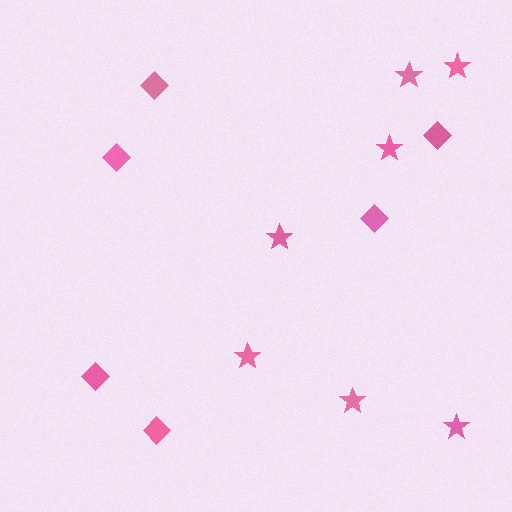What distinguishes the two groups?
There are 2 groups: one group of stars (7) and one group of diamonds (6).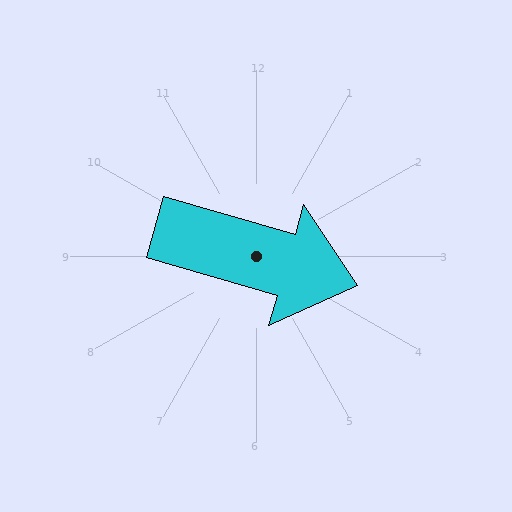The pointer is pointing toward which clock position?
Roughly 4 o'clock.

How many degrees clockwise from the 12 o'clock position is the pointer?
Approximately 106 degrees.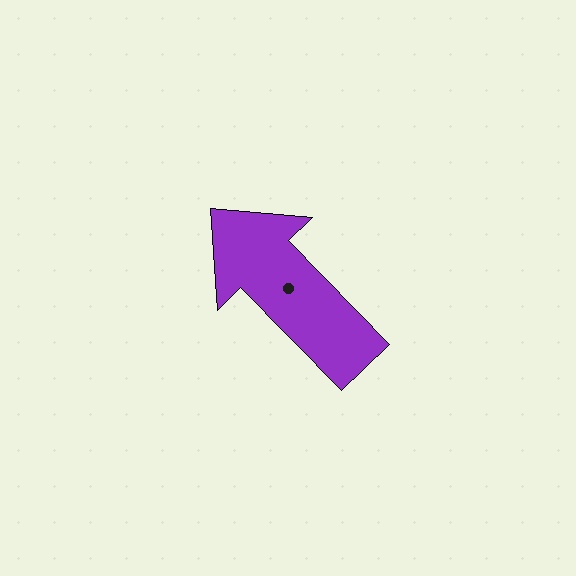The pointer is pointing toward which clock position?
Roughly 11 o'clock.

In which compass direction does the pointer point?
Northwest.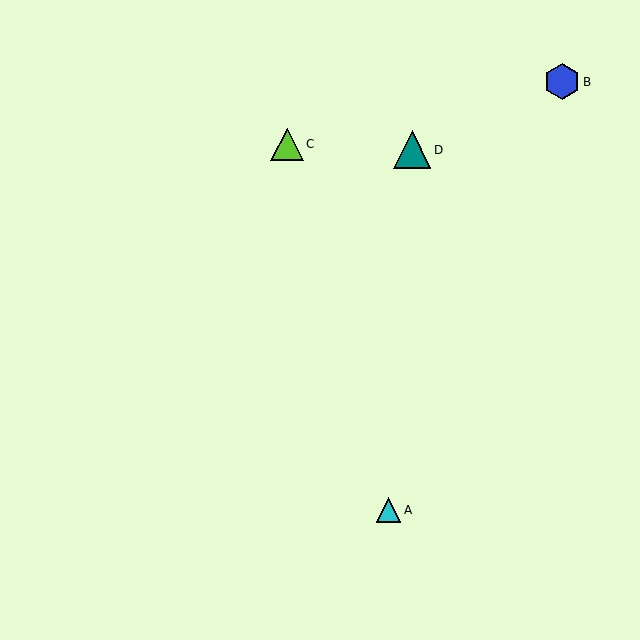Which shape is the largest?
The teal triangle (labeled D) is the largest.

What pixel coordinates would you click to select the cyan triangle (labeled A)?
Click at (389, 510) to select the cyan triangle A.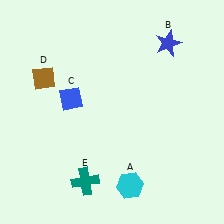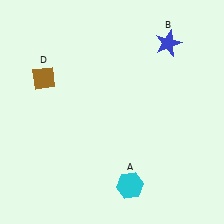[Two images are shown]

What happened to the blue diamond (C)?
The blue diamond (C) was removed in Image 2. It was in the top-left area of Image 1.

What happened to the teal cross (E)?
The teal cross (E) was removed in Image 2. It was in the bottom-left area of Image 1.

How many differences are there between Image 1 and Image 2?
There are 2 differences between the two images.